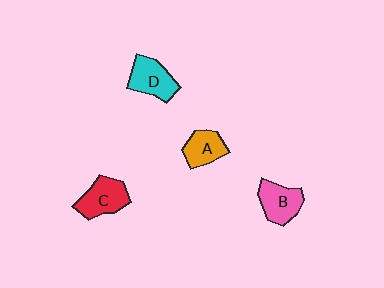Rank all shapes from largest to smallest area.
From largest to smallest: C (red), D (cyan), B (pink), A (orange).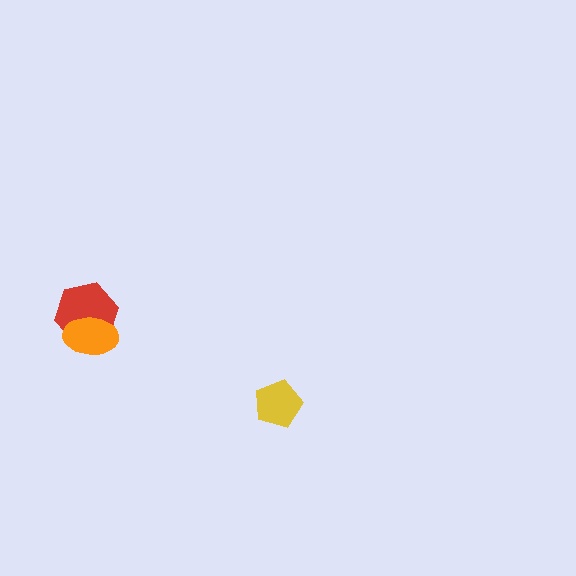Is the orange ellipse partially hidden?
No, no other shape covers it.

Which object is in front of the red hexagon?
The orange ellipse is in front of the red hexagon.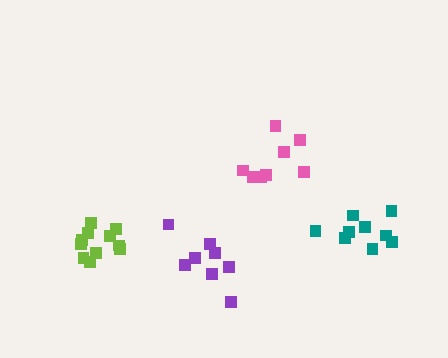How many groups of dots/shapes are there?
There are 4 groups.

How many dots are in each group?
Group 1: 11 dots, Group 2: 9 dots, Group 3: 8 dots, Group 4: 8 dots (36 total).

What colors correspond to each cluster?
The clusters are colored: lime, teal, pink, purple.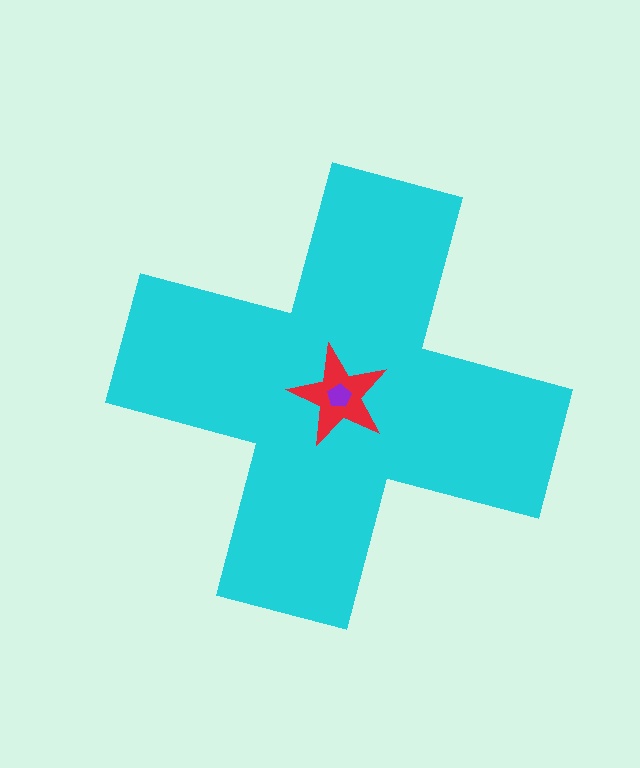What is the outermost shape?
The cyan cross.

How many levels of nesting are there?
3.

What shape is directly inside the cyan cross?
The red star.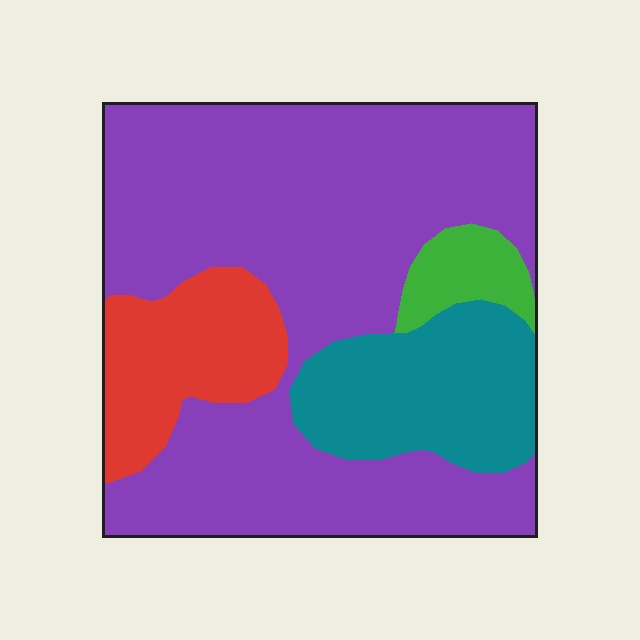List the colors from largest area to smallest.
From largest to smallest: purple, teal, red, green.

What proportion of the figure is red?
Red takes up less than a sixth of the figure.